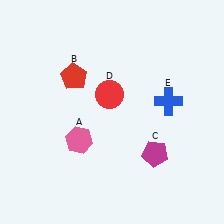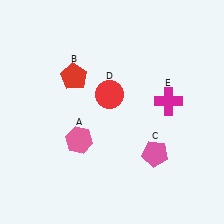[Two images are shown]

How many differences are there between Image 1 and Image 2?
There are 2 differences between the two images.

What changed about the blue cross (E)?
In Image 1, E is blue. In Image 2, it changed to magenta.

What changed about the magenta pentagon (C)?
In Image 1, C is magenta. In Image 2, it changed to pink.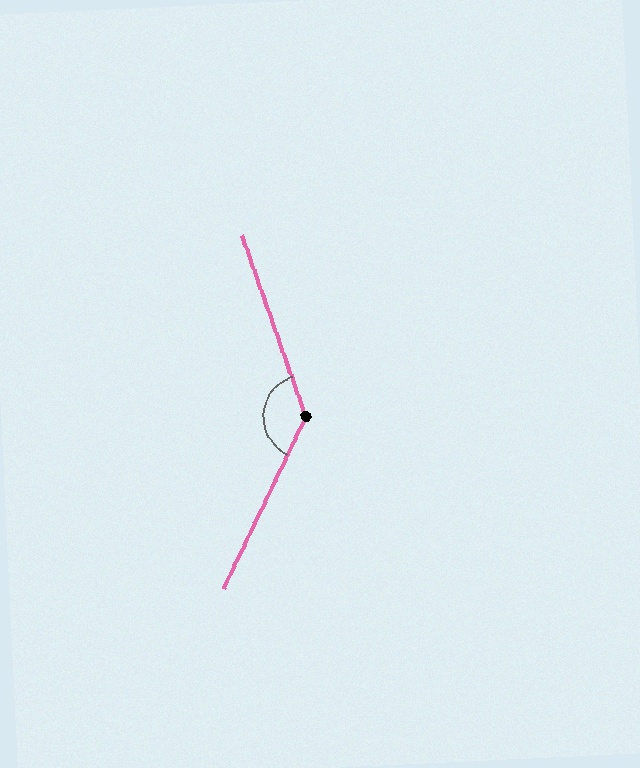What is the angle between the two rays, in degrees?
Approximately 135 degrees.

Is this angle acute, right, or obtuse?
It is obtuse.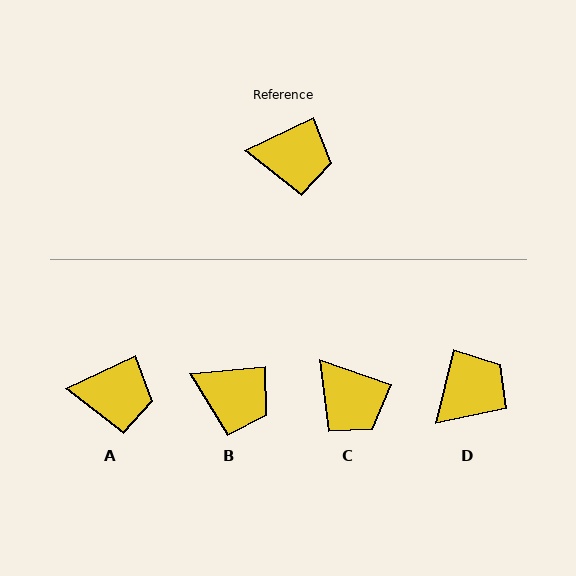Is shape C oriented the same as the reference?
No, it is off by about 45 degrees.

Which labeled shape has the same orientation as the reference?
A.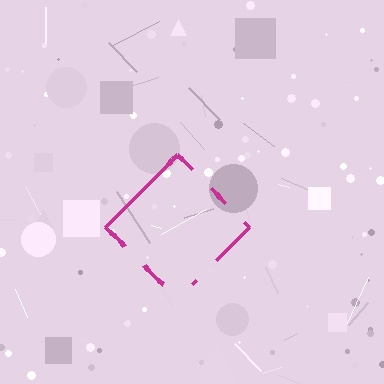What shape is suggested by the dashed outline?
The dashed outline suggests a diamond.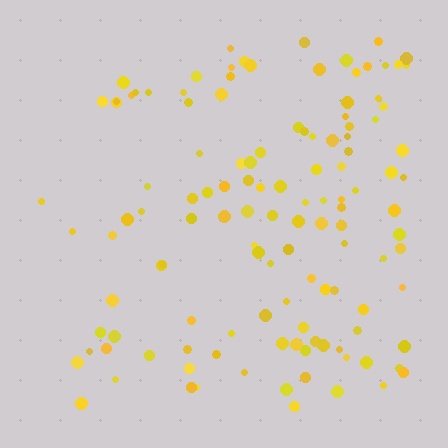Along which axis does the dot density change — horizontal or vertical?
Horizontal.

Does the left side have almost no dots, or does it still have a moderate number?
Still a moderate number, just noticeably fewer than the right.